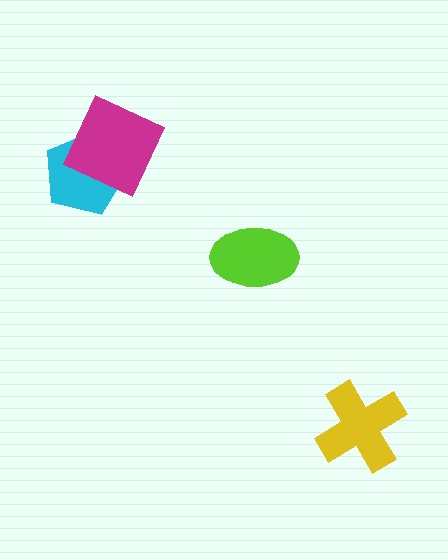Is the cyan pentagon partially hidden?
Yes, it is partially covered by another shape.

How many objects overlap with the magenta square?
1 object overlaps with the magenta square.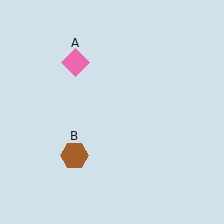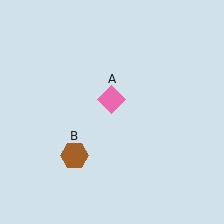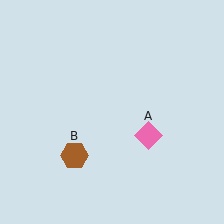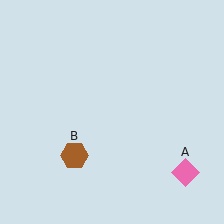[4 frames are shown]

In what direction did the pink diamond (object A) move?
The pink diamond (object A) moved down and to the right.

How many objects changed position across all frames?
1 object changed position: pink diamond (object A).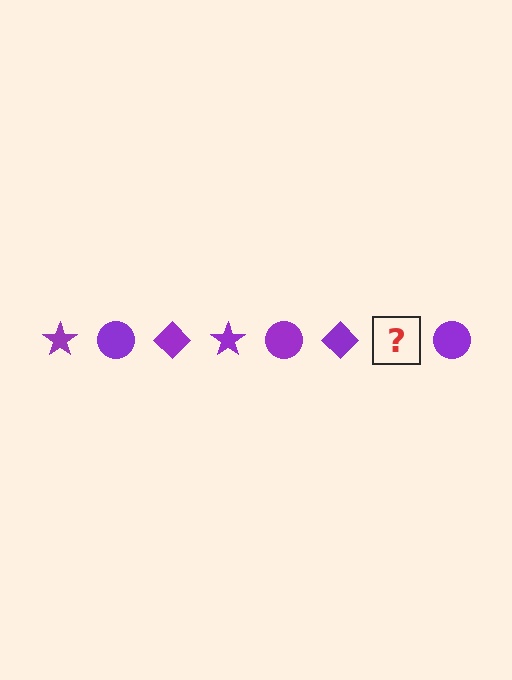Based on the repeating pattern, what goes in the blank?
The blank should be a purple star.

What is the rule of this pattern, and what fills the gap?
The rule is that the pattern cycles through star, circle, diamond shapes in purple. The gap should be filled with a purple star.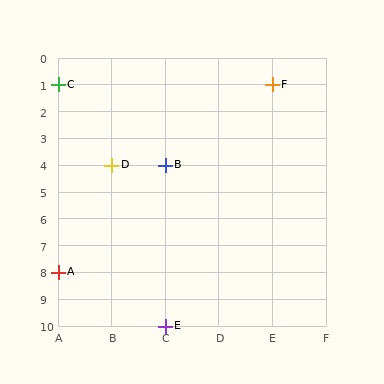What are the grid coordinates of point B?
Point B is at grid coordinates (C, 4).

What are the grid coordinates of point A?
Point A is at grid coordinates (A, 8).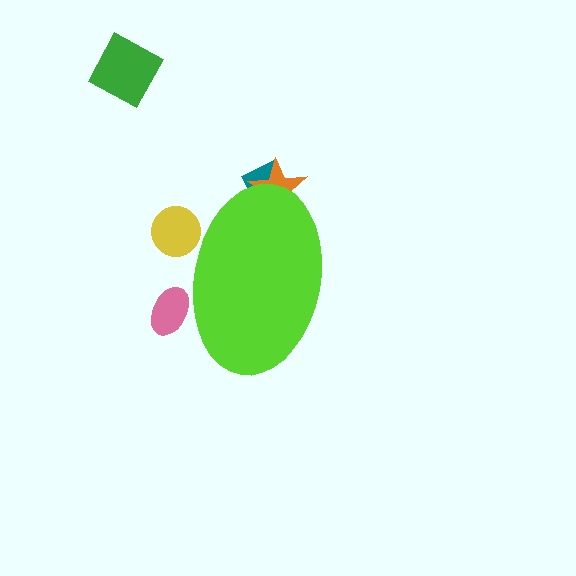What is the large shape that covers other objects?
A lime ellipse.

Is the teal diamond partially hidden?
Yes, the teal diamond is partially hidden behind the lime ellipse.